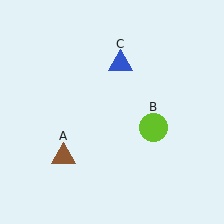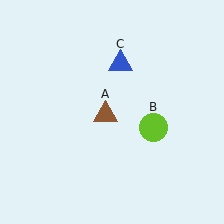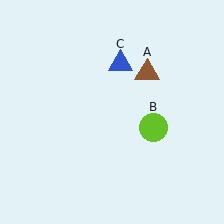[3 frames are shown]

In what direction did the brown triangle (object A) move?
The brown triangle (object A) moved up and to the right.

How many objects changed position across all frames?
1 object changed position: brown triangle (object A).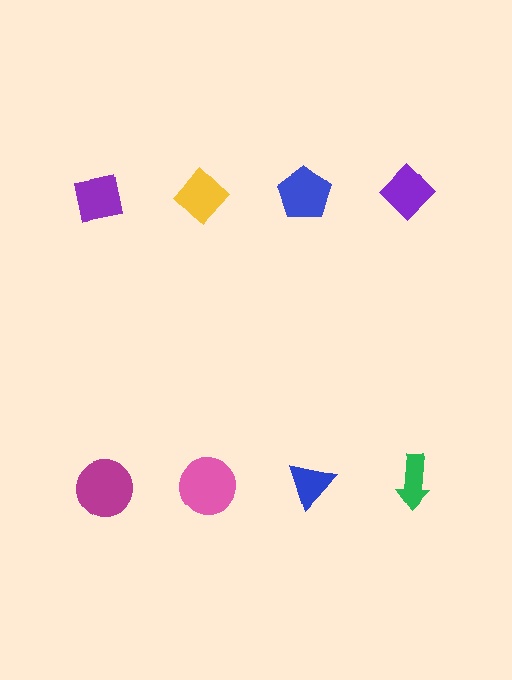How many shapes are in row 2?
4 shapes.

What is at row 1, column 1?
A purple square.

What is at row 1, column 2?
A yellow diamond.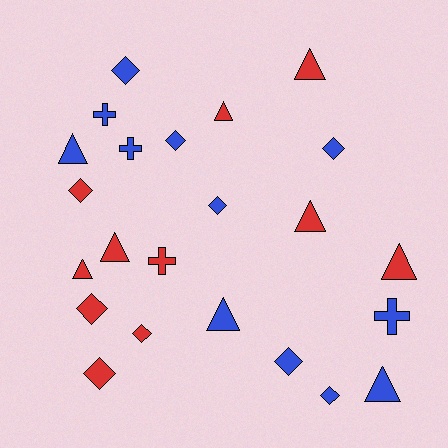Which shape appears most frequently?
Diamond, with 10 objects.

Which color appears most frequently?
Blue, with 12 objects.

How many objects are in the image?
There are 23 objects.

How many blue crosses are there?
There are 3 blue crosses.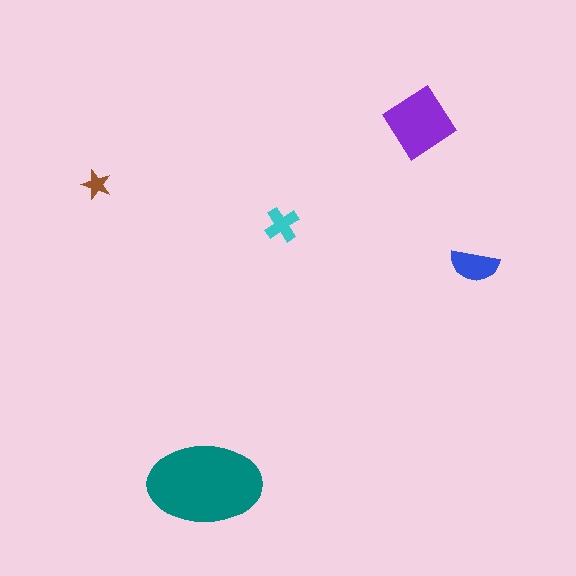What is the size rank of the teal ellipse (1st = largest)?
1st.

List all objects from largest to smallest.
The teal ellipse, the purple diamond, the blue semicircle, the cyan cross, the brown star.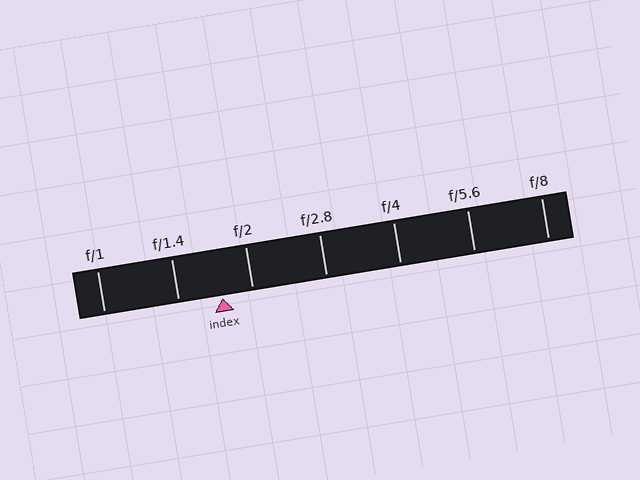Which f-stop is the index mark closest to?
The index mark is closest to f/2.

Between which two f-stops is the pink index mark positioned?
The index mark is between f/1.4 and f/2.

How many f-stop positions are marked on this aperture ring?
There are 7 f-stop positions marked.